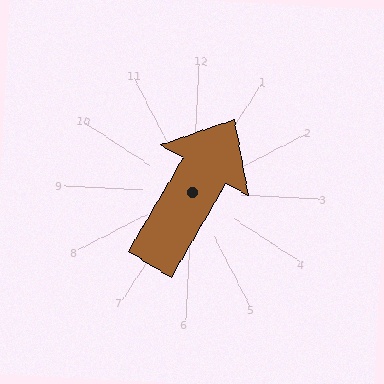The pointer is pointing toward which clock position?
Roughly 1 o'clock.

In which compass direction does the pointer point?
Northeast.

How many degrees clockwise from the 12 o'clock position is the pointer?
Approximately 27 degrees.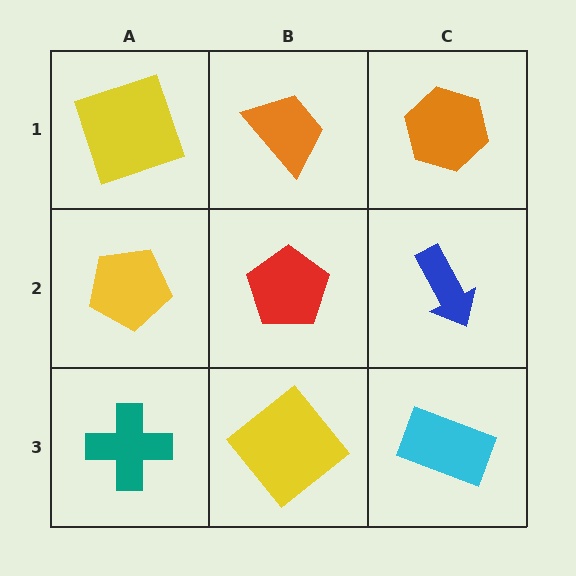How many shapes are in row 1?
3 shapes.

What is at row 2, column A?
A yellow pentagon.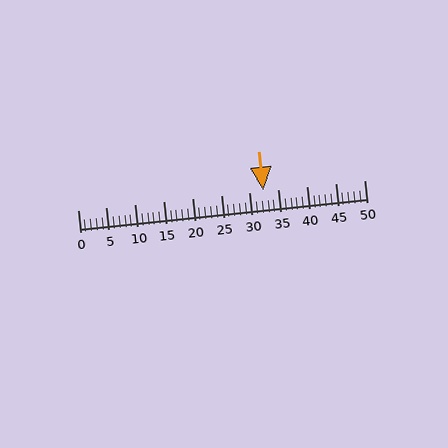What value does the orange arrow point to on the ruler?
The orange arrow points to approximately 32.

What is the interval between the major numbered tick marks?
The major tick marks are spaced 5 units apart.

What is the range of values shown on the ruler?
The ruler shows values from 0 to 50.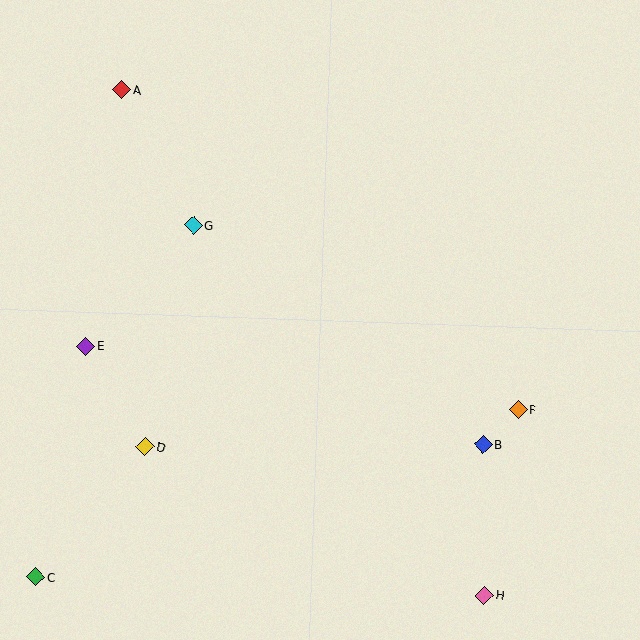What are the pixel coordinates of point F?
Point F is at (518, 410).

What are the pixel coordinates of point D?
Point D is at (145, 447).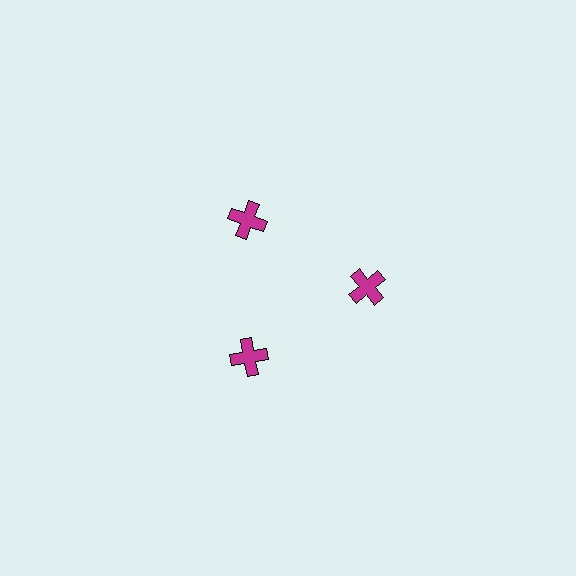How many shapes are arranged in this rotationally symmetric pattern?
There are 3 shapes, arranged in 3 groups of 1.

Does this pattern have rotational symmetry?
Yes, this pattern has 3-fold rotational symmetry. It looks the same after rotating 120 degrees around the center.